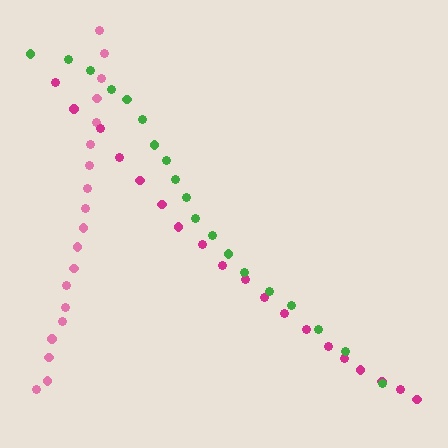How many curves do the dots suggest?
There are 3 distinct paths.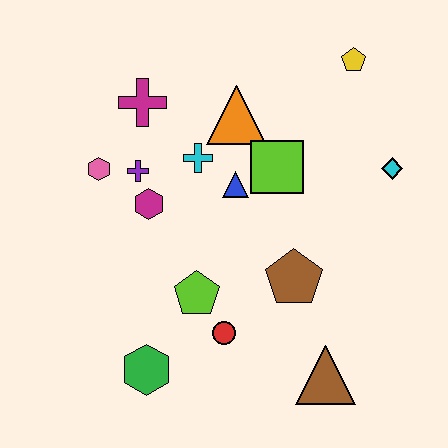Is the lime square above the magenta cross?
No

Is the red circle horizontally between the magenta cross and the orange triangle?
Yes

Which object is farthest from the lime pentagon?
The yellow pentagon is farthest from the lime pentagon.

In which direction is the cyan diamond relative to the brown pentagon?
The cyan diamond is above the brown pentagon.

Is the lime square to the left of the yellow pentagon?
Yes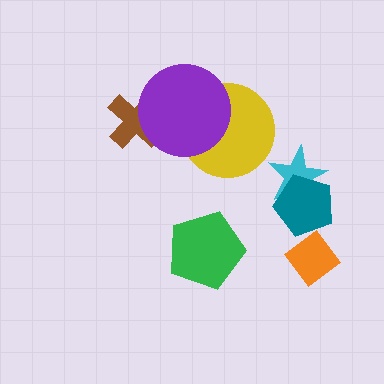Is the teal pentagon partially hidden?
Yes, it is partially covered by another shape.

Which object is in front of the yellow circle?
The purple circle is in front of the yellow circle.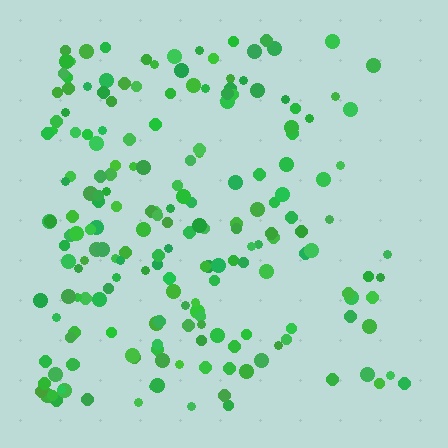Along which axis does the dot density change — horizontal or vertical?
Horizontal.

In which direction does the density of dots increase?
From right to left, with the left side densest.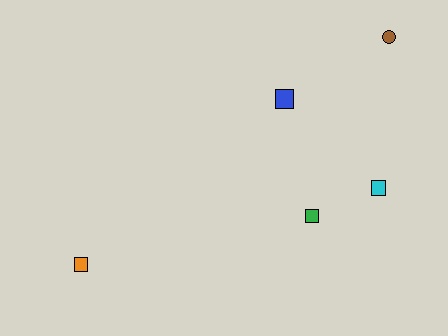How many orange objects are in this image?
There is 1 orange object.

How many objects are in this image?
There are 5 objects.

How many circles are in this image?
There is 1 circle.